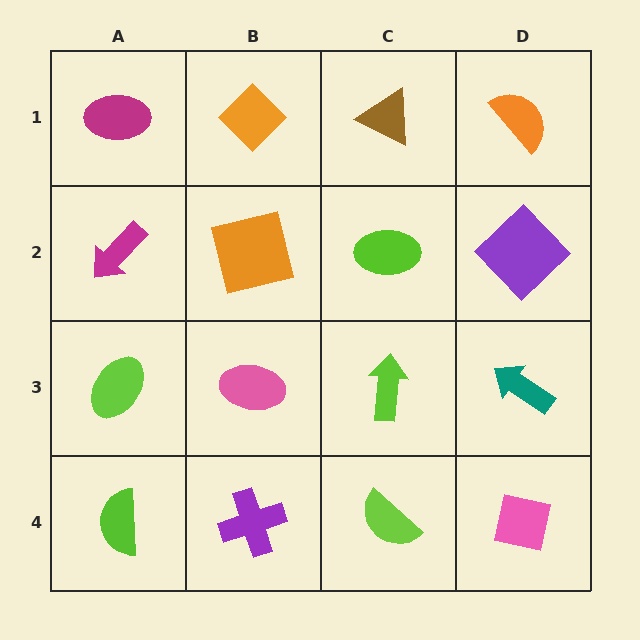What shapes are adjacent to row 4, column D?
A teal arrow (row 3, column D), a lime semicircle (row 4, column C).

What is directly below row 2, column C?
A lime arrow.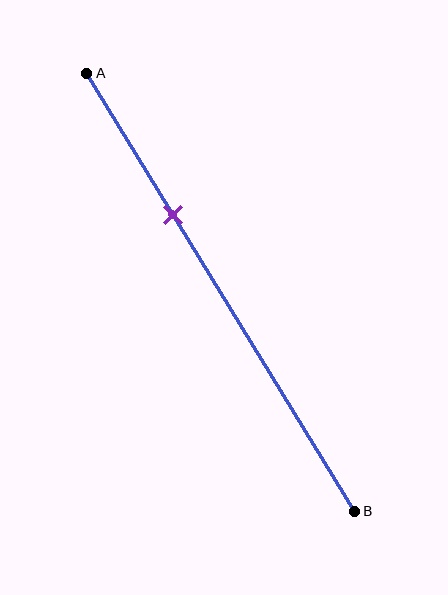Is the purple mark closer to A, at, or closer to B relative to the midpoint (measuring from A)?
The purple mark is closer to point A than the midpoint of segment AB.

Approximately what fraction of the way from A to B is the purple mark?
The purple mark is approximately 30% of the way from A to B.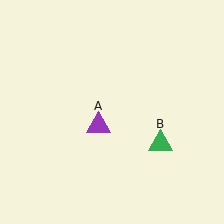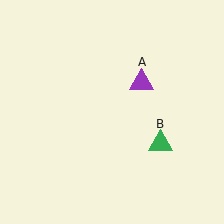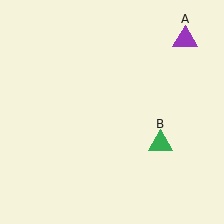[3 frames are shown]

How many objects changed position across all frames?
1 object changed position: purple triangle (object A).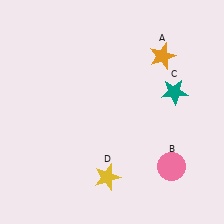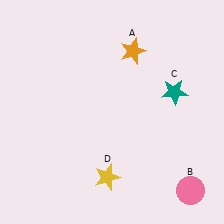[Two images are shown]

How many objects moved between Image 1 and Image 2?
2 objects moved between the two images.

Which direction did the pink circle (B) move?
The pink circle (B) moved down.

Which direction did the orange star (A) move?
The orange star (A) moved left.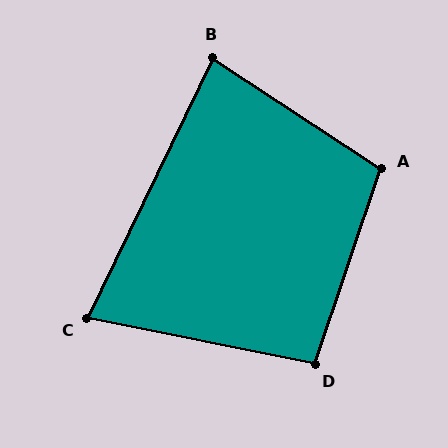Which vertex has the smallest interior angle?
C, at approximately 75 degrees.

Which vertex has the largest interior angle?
A, at approximately 105 degrees.